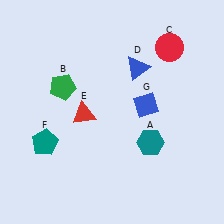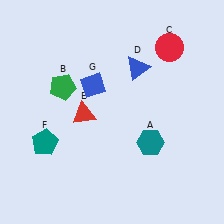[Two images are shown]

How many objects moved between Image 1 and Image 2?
1 object moved between the two images.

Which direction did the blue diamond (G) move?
The blue diamond (G) moved left.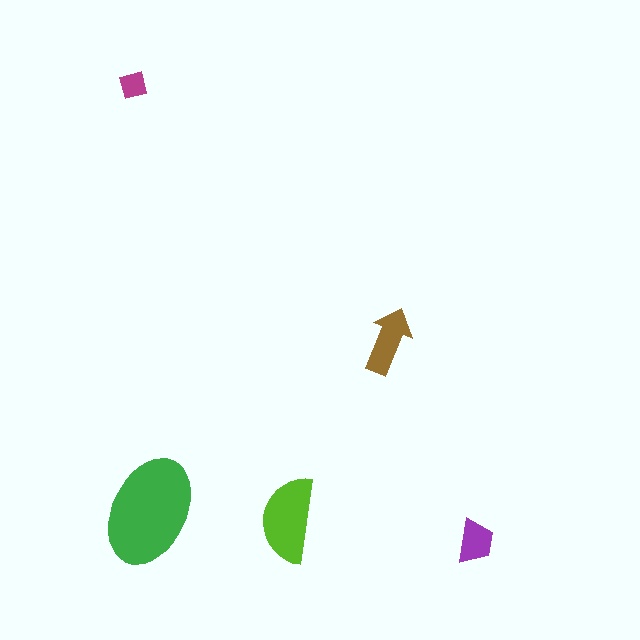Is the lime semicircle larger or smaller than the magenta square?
Larger.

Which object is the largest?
The green ellipse.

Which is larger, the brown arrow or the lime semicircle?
The lime semicircle.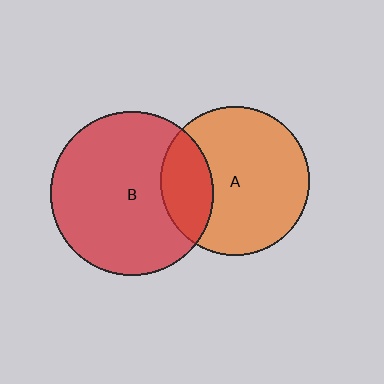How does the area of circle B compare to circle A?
Approximately 1.2 times.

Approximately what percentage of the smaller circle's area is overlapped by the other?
Approximately 25%.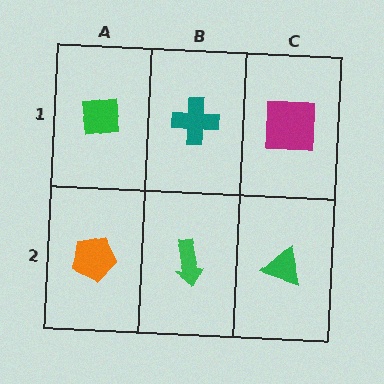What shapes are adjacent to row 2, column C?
A magenta square (row 1, column C), a green arrow (row 2, column B).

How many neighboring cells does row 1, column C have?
2.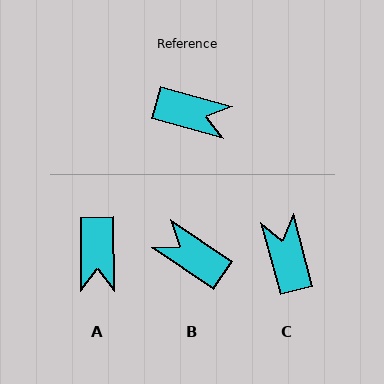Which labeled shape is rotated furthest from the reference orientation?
B, about 161 degrees away.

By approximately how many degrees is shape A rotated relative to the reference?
Approximately 74 degrees clockwise.